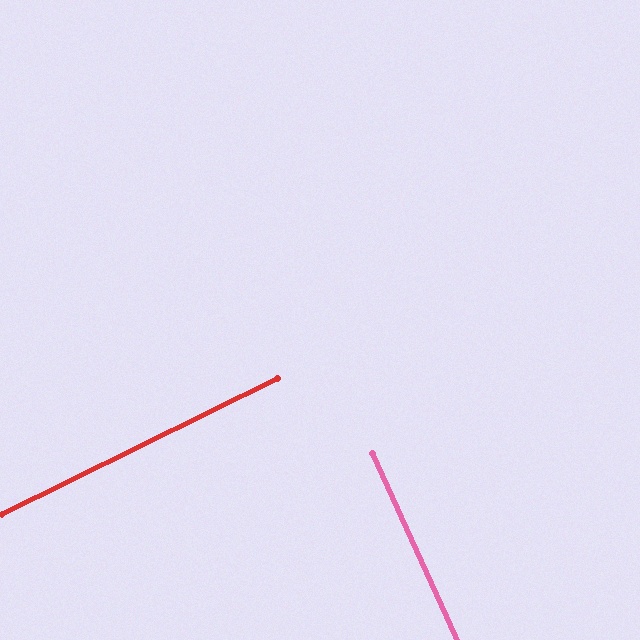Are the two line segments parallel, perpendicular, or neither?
Perpendicular — they meet at approximately 88°.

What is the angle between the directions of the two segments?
Approximately 88 degrees.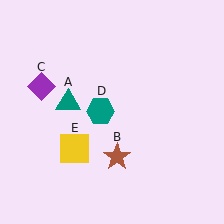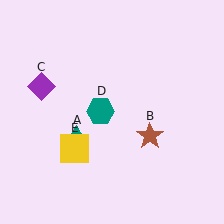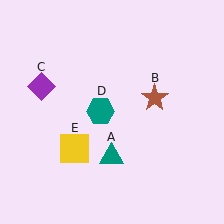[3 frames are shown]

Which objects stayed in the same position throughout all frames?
Purple diamond (object C) and teal hexagon (object D) and yellow square (object E) remained stationary.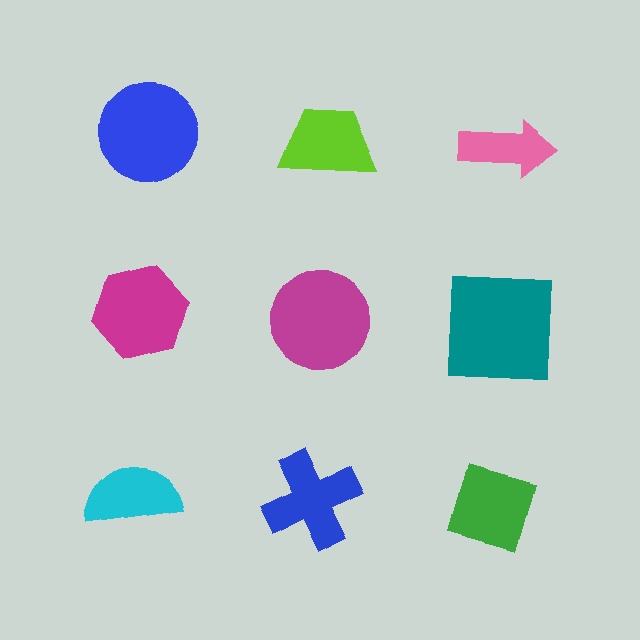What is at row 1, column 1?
A blue circle.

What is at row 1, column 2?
A lime trapezoid.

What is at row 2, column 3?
A teal square.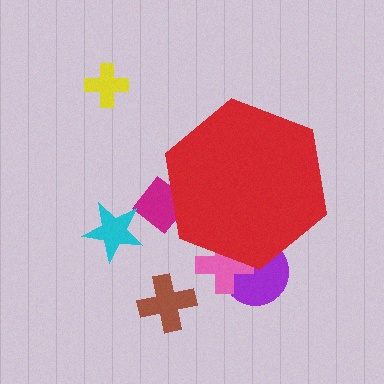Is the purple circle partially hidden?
Yes, the purple circle is partially hidden behind the red hexagon.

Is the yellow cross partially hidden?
No, the yellow cross is fully visible.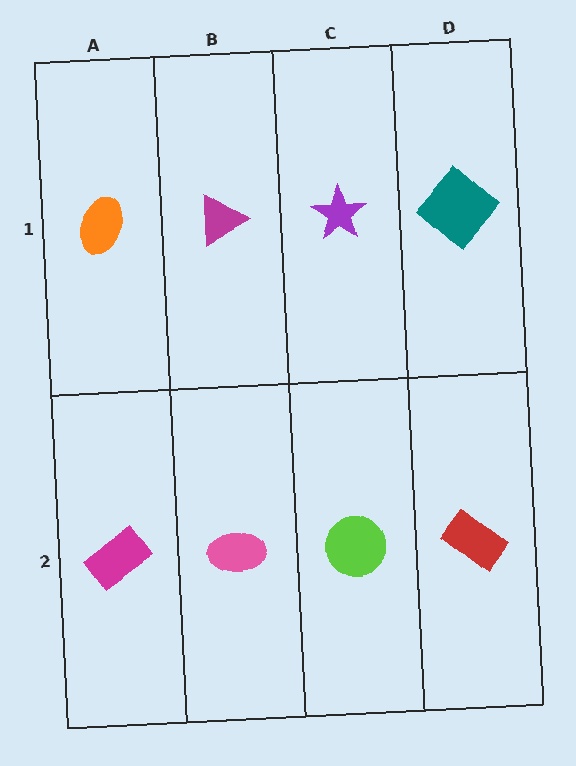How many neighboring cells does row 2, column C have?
3.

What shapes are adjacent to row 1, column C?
A lime circle (row 2, column C), a magenta triangle (row 1, column B), a teal diamond (row 1, column D).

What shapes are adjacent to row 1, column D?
A red rectangle (row 2, column D), a purple star (row 1, column C).